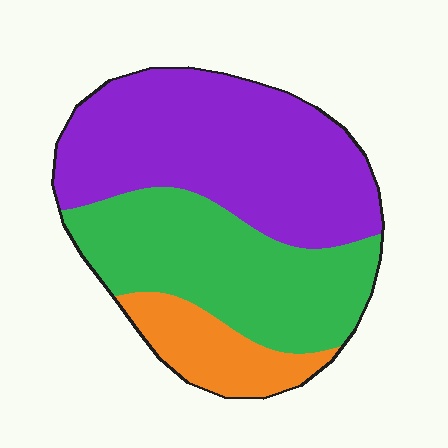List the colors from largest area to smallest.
From largest to smallest: purple, green, orange.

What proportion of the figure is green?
Green covers about 35% of the figure.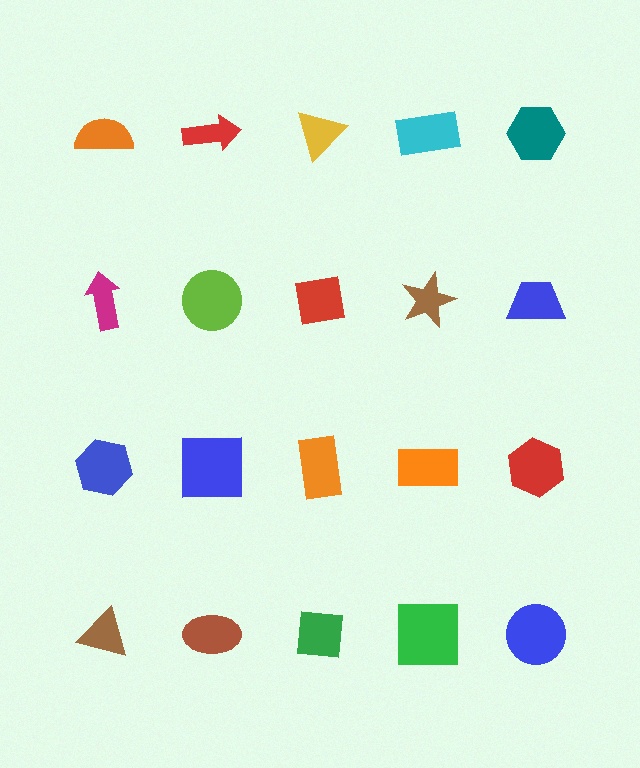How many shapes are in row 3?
5 shapes.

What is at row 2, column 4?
A brown star.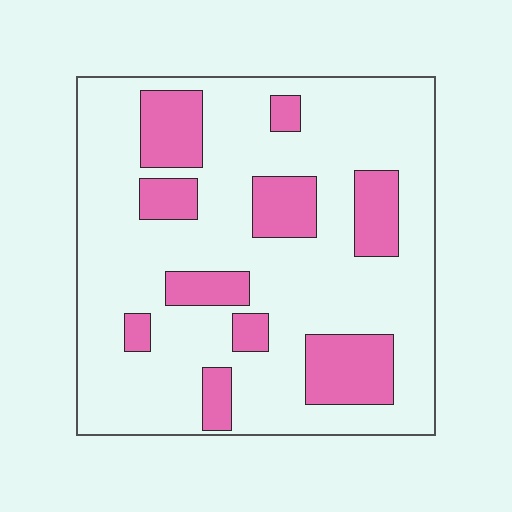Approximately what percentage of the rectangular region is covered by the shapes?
Approximately 25%.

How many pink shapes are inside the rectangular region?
10.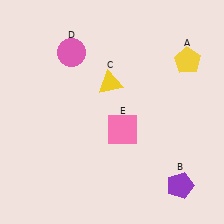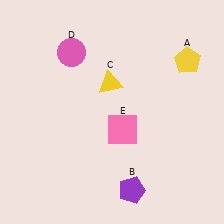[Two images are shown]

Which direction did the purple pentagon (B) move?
The purple pentagon (B) moved left.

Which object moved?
The purple pentagon (B) moved left.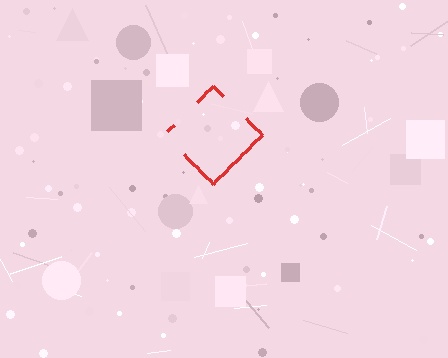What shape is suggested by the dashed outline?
The dashed outline suggests a diamond.